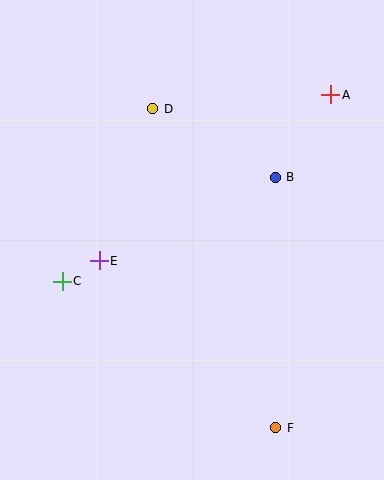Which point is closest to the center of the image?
Point E at (99, 261) is closest to the center.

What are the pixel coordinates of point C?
Point C is at (62, 281).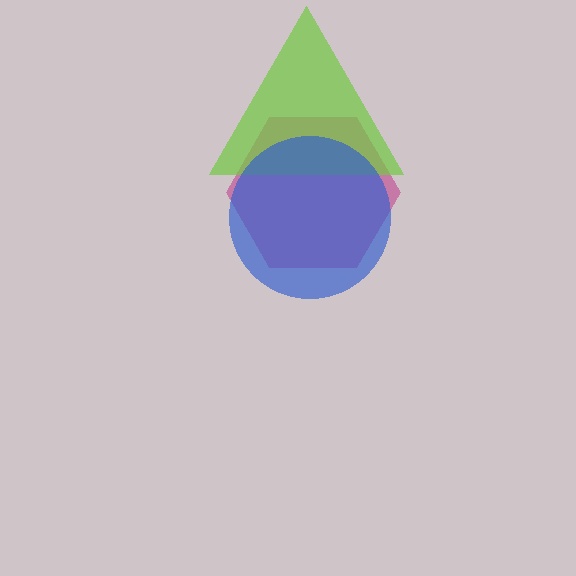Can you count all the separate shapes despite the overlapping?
Yes, there are 3 separate shapes.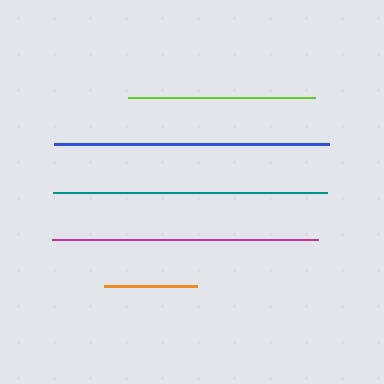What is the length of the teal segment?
The teal segment is approximately 273 pixels long.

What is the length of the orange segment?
The orange segment is approximately 93 pixels long.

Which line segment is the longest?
The blue line is the longest at approximately 275 pixels.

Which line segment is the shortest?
The orange line is the shortest at approximately 93 pixels.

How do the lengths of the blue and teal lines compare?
The blue and teal lines are approximately the same length.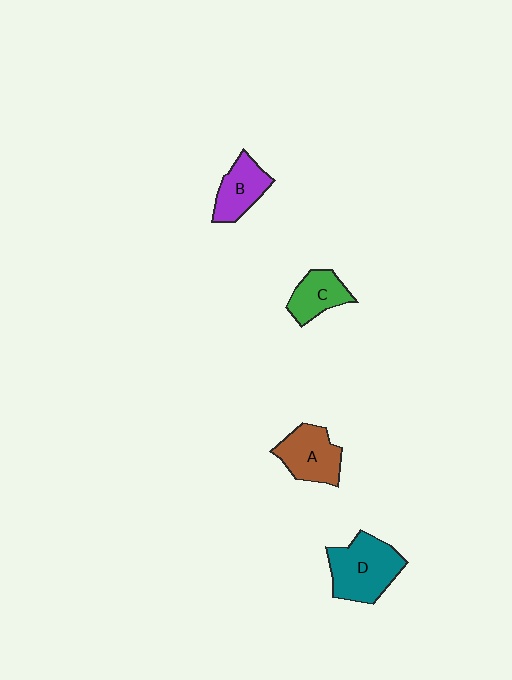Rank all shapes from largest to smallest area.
From largest to smallest: D (teal), A (brown), B (purple), C (green).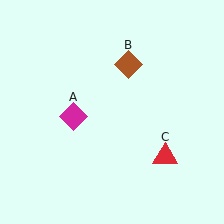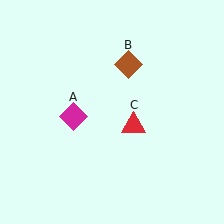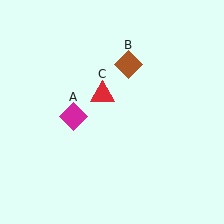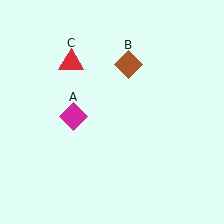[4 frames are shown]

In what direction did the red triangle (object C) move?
The red triangle (object C) moved up and to the left.